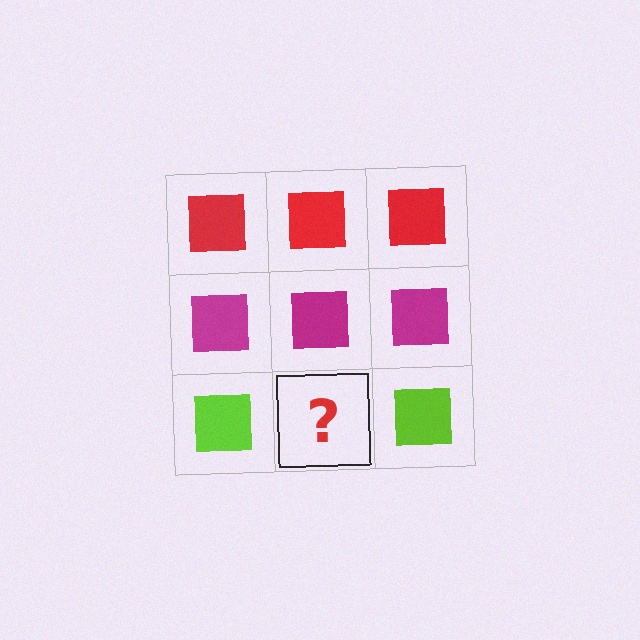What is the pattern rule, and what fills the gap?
The rule is that each row has a consistent color. The gap should be filled with a lime square.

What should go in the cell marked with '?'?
The missing cell should contain a lime square.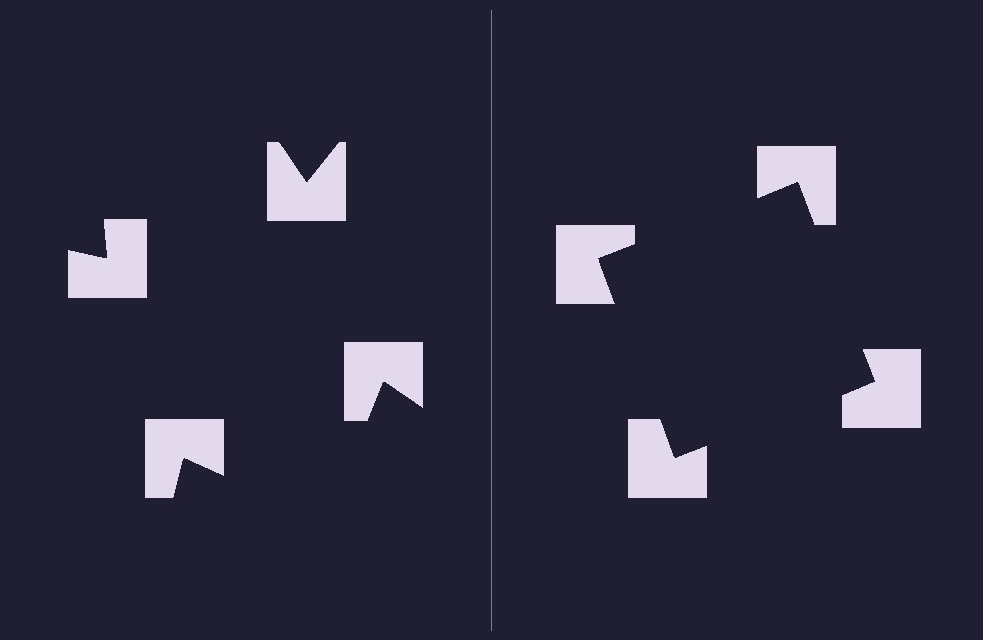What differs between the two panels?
The notched squares are positioned identically on both sides; only the wedge orientations differ. On the right they align to a square; on the left they are misaligned.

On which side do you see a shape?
An illusory square appears on the right side. On the left side the wedge cuts are rotated, so no coherent shape forms.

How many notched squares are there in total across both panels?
8 — 4 on each side.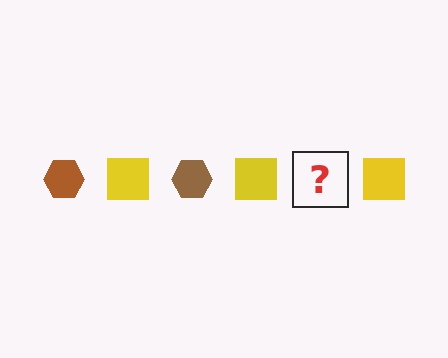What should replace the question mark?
The question mark should be replaced with a brown hexagon.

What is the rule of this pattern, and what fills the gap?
The rule is that the pattern alternates between brown hexagon and yellow square. The gap should be filled with a brown hexagon.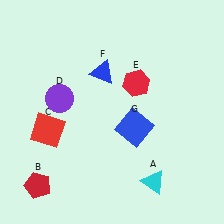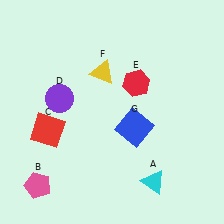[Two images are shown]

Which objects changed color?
B changed from red to pink. F changed from blue to yellow.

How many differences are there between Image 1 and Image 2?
There are 2 differences between the two images.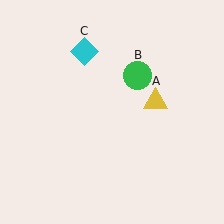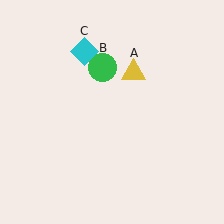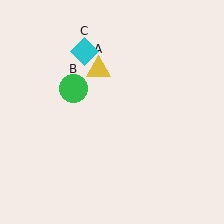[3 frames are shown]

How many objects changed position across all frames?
2 objects changed position: yellow triangle (object A), green circle (object B).